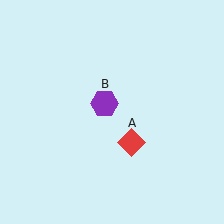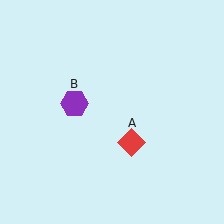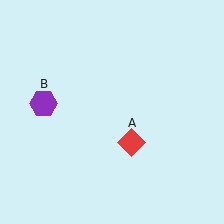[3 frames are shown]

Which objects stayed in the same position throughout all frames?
Red diamond (object A) remained stationary.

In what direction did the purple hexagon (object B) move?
The purple hexagon (object B) moved left.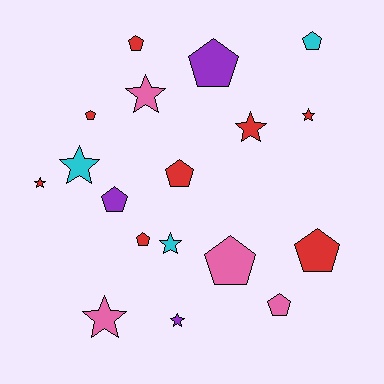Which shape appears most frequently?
Pentagon, with 10 objects.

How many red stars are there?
There are 3 red stars.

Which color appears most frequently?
Red, with 8 objects.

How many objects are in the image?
There are 18 objects.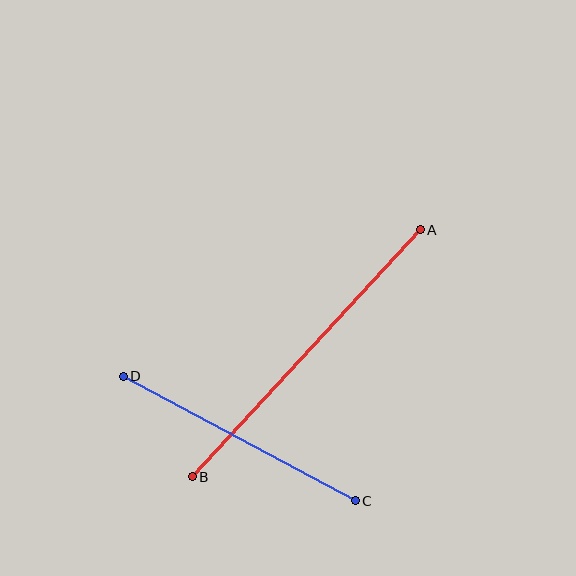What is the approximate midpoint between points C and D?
The midpoint is at approximately (239, 439) pixels.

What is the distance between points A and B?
The distance is approximately 336 pixels.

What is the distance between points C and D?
The distance is approximately 263 pixels.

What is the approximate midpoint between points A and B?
The midpoint is at approximately (306, 353) pixels.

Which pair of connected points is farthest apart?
Points A and B are farthest apart.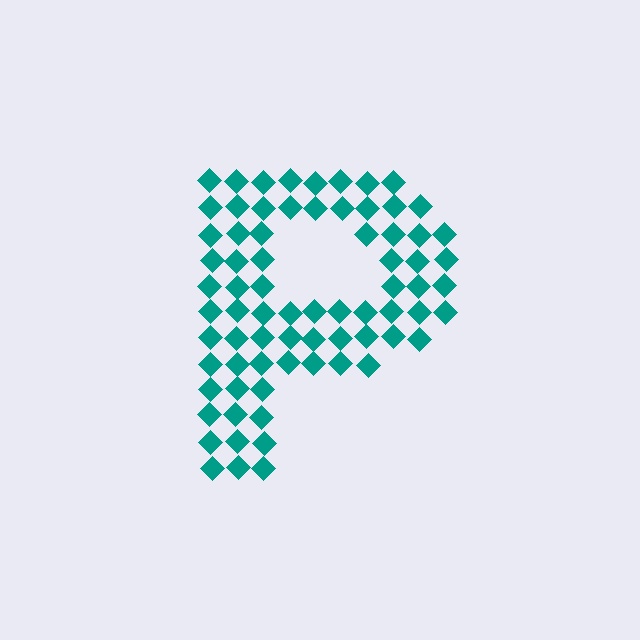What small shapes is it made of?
It is made of small diamonds.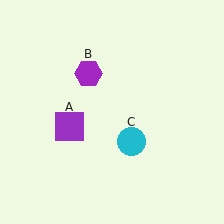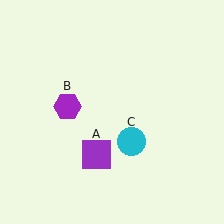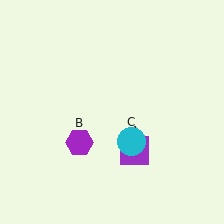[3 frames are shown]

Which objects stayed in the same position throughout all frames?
Cyan circle (object C) remained stationary.